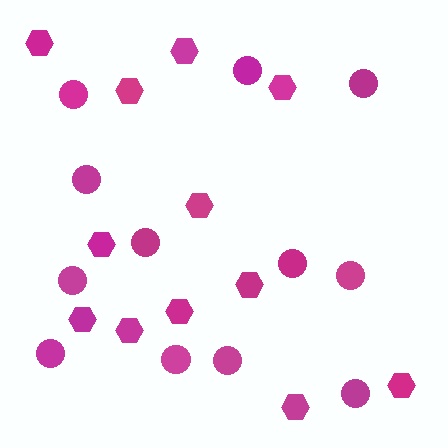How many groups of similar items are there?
There are 2 groups: one group of hexagons (12) and one group of circles (12).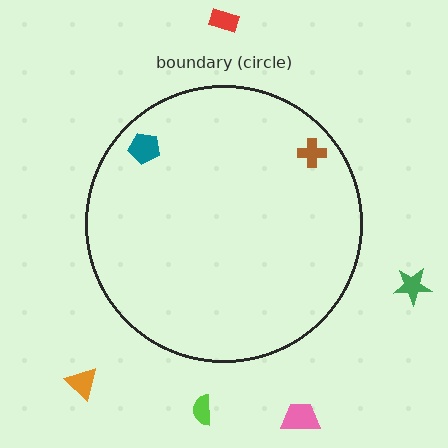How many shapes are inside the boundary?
2 inside, 5 outside.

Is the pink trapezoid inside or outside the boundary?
Outside.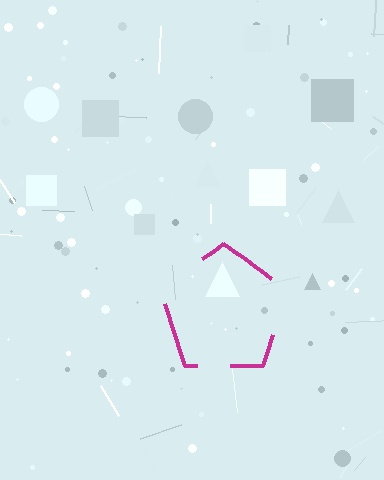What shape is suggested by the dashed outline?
The dashed outline suggests a pentagon.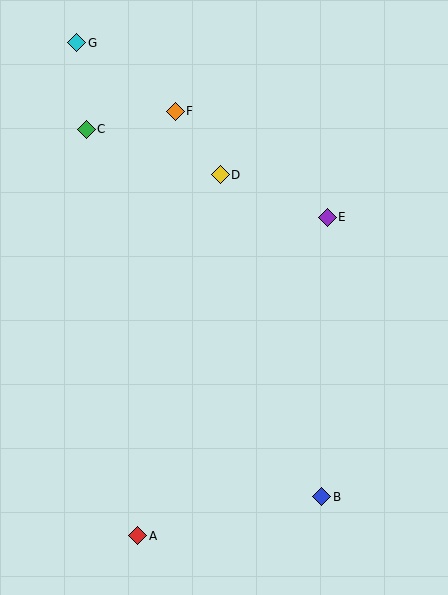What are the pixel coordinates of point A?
Point A is at (138, 536).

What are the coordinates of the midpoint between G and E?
The midpoint between G and E is at (202, 130).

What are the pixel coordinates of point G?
Point G is at (77, 43).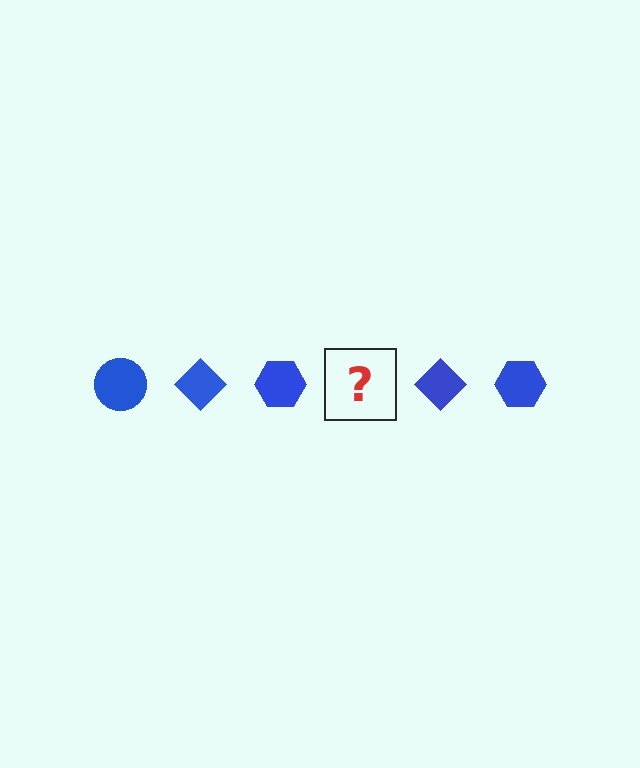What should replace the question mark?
The question mark should be replaced with a blue circle.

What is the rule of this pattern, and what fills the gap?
The rule is that the pattern cycles through circle, diamond, hexagon shapes in blue. The gap should be filled with a blue circle.